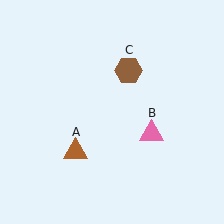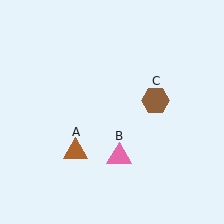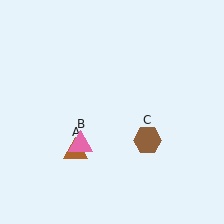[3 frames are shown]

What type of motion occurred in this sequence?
The pink triangle (object B), brown hexagon (object C) rotated clockwise around the center of the scene.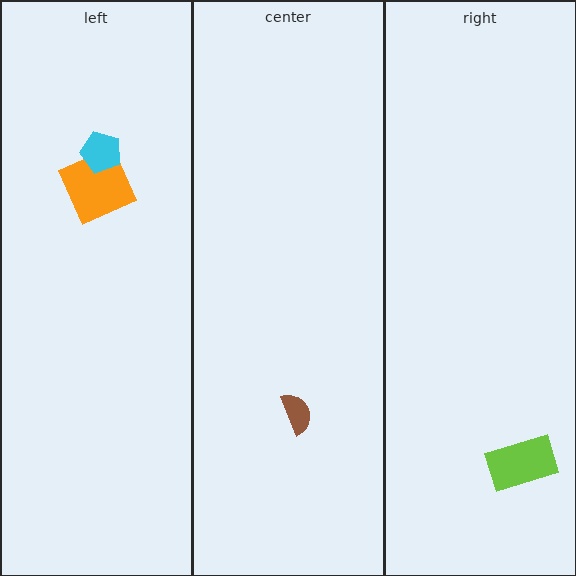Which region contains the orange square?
The left region.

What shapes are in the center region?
The brown semicircle.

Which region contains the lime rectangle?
The right region.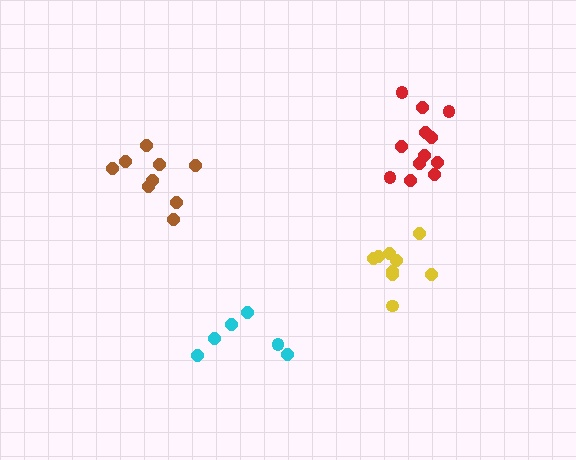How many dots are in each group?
Group 1: 9 dots, Group 2: 9 dots, Group 3: 6 dots, Group 4: 12 dots (36 total).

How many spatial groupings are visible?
There are 4 spatial groupings.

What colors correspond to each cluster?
The clusters are colored: brown, yellow, cyan, red.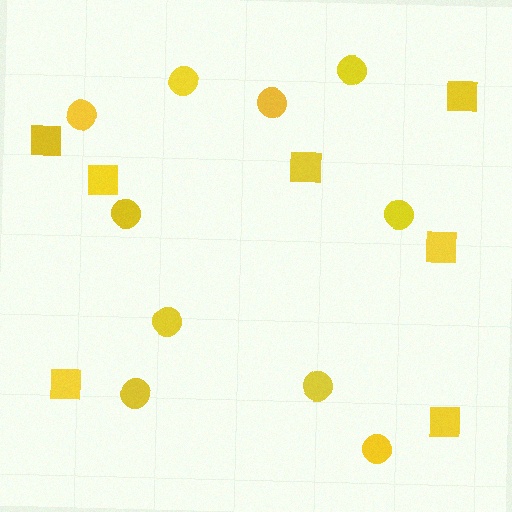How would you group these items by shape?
There are 2 groups: one group of circles (10) and one group of squares (7).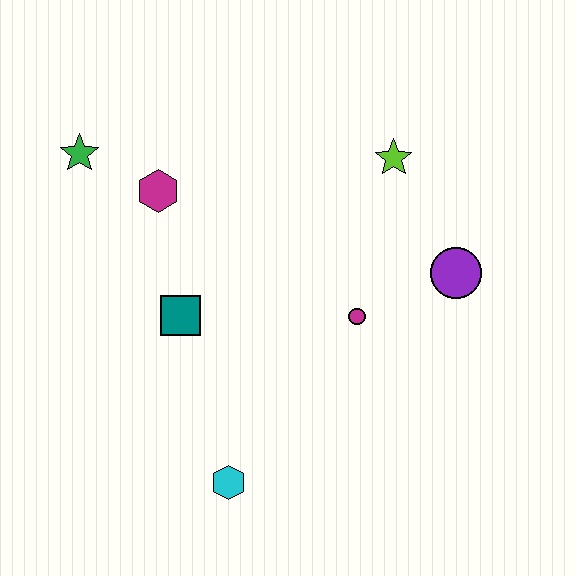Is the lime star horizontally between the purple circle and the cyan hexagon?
Yes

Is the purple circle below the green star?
Yes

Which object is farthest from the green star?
The purple circle is farthest from the green star.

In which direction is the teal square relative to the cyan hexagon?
The teal square is above the cyan hexagon.